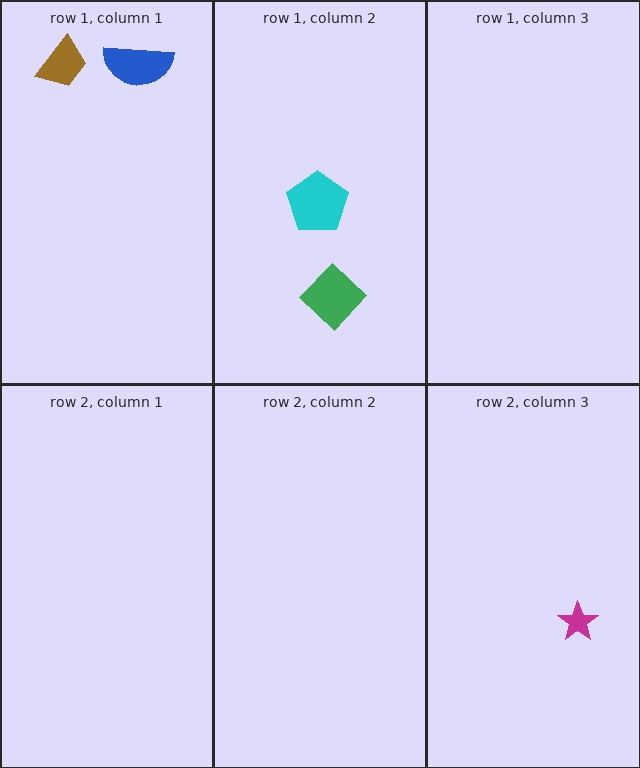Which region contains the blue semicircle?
The row 1, column 1 region.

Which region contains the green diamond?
The row 1, column 2 region.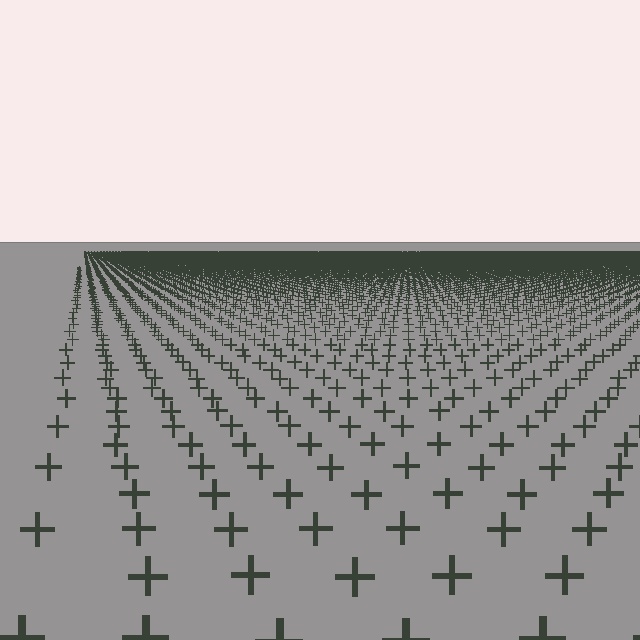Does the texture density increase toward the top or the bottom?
Density increases toward the top.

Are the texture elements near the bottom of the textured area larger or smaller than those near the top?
Larger. Near the bottom, elements are closer to the viewer and appear at a bigger on-screen size.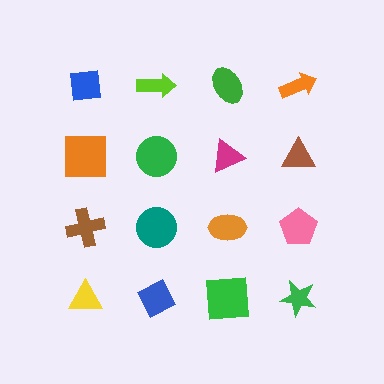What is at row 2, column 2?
A green circle.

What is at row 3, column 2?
A teal circle.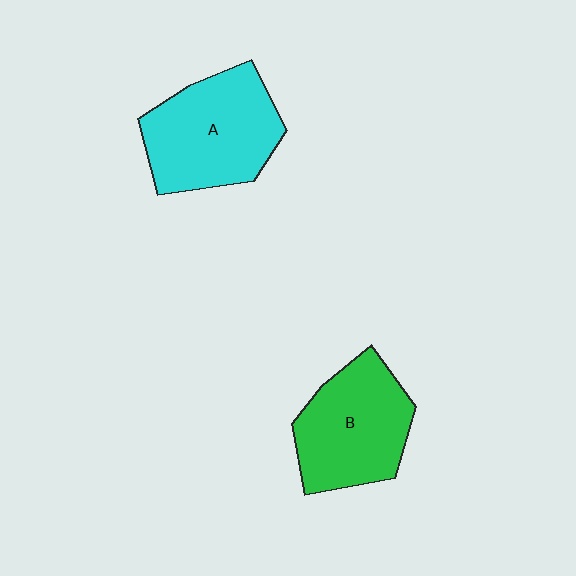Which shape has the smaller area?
Shape B (green).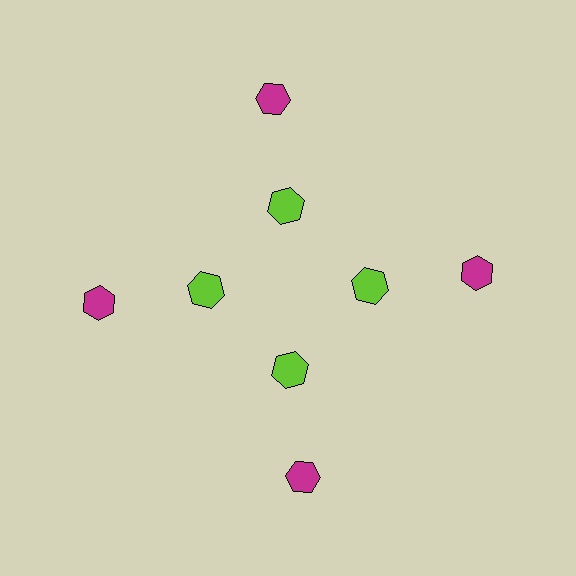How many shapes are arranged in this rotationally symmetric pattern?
There are 8 shapes, arranged in 4 groups of 2.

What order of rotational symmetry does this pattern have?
This pattern has 4-fold rotational symmetry.